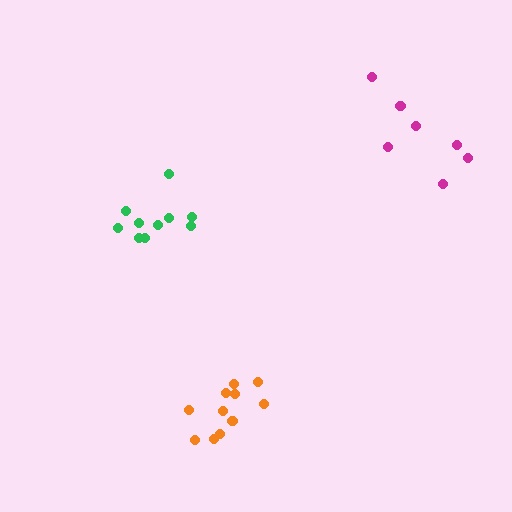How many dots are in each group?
Group 1: 7 dots, Group 2: 10 dots, Group 3: 11 dots (28 total).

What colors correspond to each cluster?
The clusters are colored: magenta, green, orange.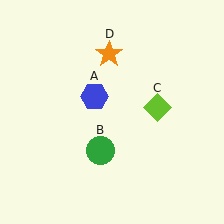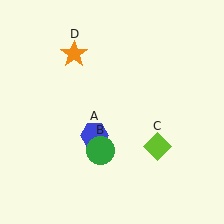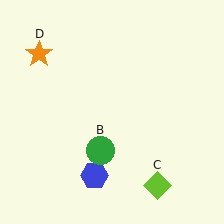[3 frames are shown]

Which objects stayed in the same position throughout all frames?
Green circle (object B) remained stationary.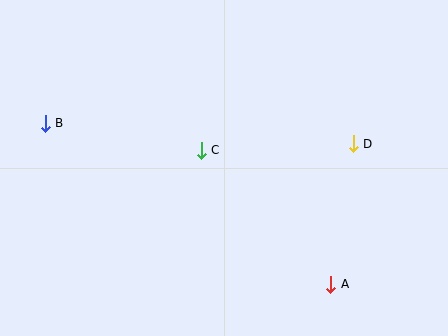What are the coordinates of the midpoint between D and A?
The midpoint between D and A is at (342, 214).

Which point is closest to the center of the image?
Point C at (201, 150) is closest to the center.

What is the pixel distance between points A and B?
The distance between A and B is 328 pixels.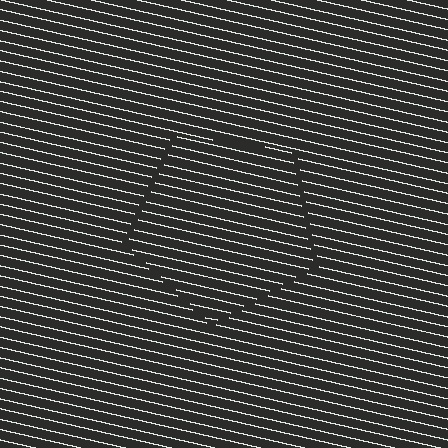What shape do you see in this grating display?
An illusory pentagon. The interior of the shape contains the same grating, shifted by half a period — the contour is defined by the phase discontinuity where line-ends from the inner and outer gratings abut.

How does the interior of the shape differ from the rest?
The interior of the shape contains the same grating, shifted by half a period — the contour is defined by the phase discontinuity where line-ends from the inner and outer gratings abut.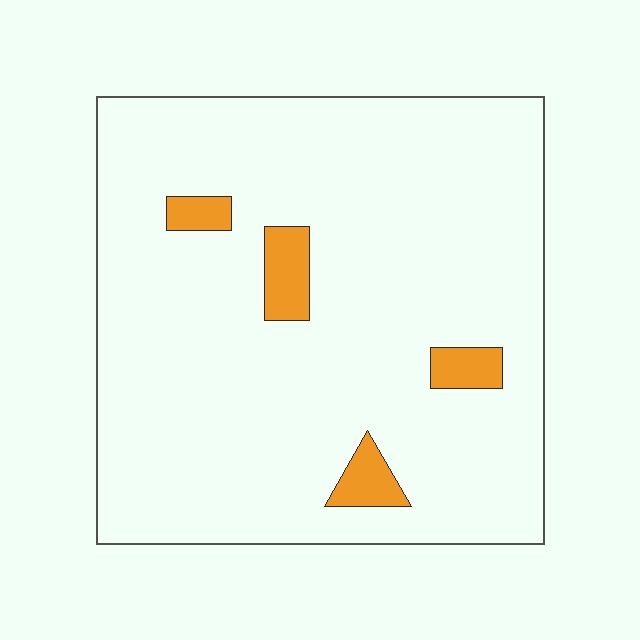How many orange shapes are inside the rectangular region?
4.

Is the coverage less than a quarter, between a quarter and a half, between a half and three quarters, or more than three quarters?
Less than a quarter.